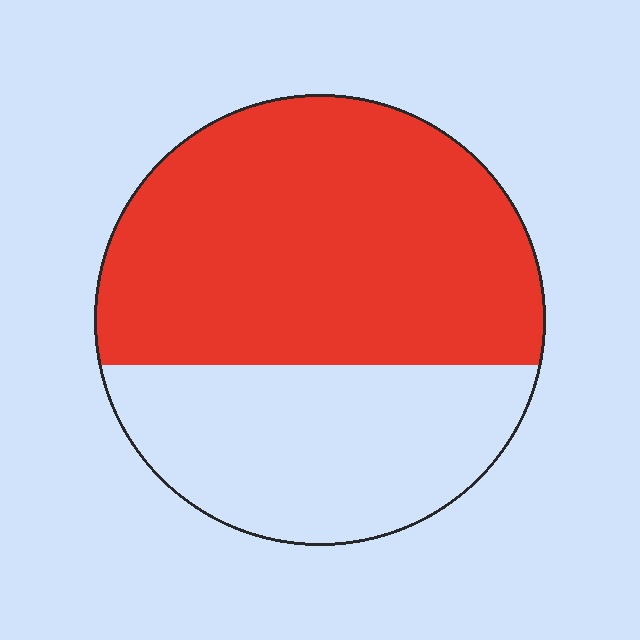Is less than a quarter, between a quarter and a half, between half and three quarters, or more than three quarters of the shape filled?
Between half and three quarters.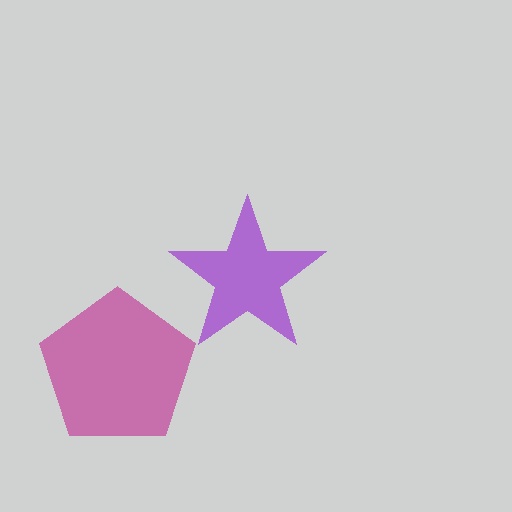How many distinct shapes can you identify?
There are 2 distinct shapes: a purple star, a magenta pentagon.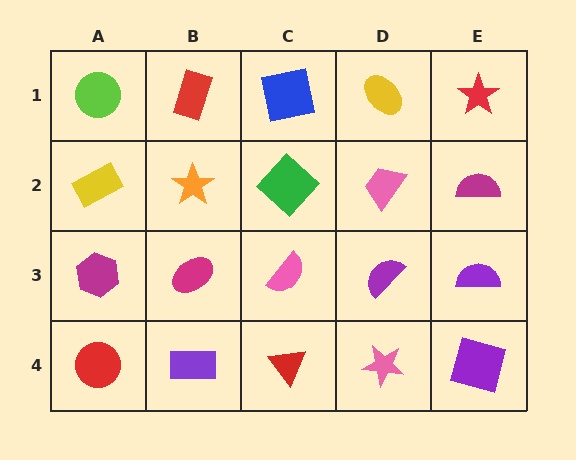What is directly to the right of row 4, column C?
A pink star.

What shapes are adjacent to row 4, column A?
A magenta hexagon (row 3, column A), a purple rectangle (row 4, column B).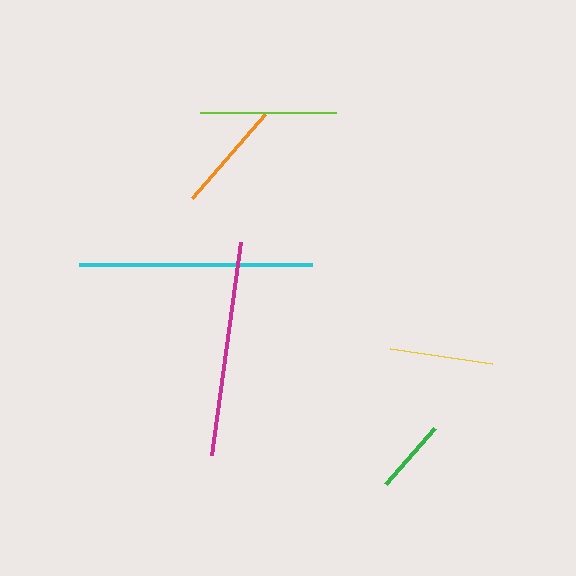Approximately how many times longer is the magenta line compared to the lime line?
The magenta line is approximately 1.6 times the length of the lime line.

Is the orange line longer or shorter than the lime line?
The lime line is longer than the orange line.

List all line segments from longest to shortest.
From longest to shortest: cyan, magenta, lime, orange, yellow, green.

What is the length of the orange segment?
The orange segment is approximately 111 pixels long.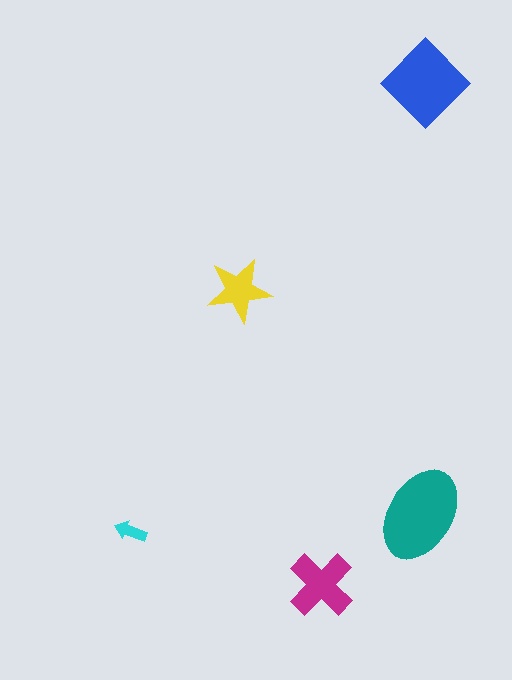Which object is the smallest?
The cyan arrow.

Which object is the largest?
The teal ellipse.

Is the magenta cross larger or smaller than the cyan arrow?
Larger.